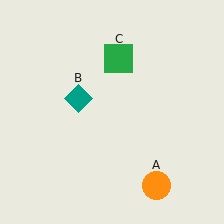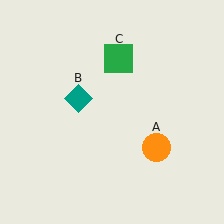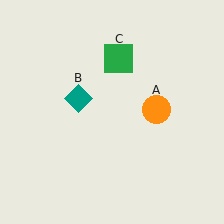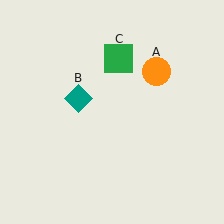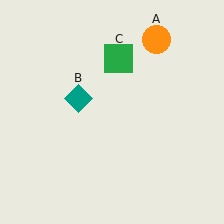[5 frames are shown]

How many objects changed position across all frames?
1 object changed position: orange circle (object A).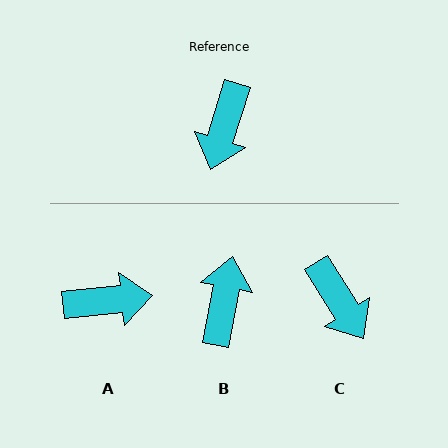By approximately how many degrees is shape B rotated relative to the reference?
Approximately 174 degrees clockwise.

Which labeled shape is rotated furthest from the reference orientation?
B, about 174 degrees away.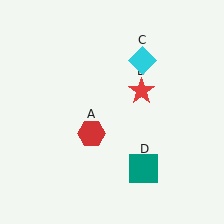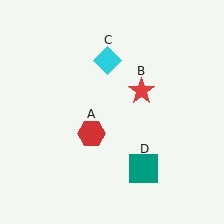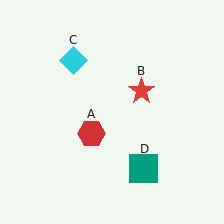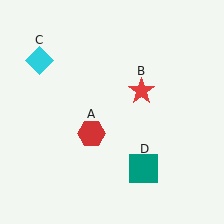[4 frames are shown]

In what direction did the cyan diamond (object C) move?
The cyan diamond (object C) moved left.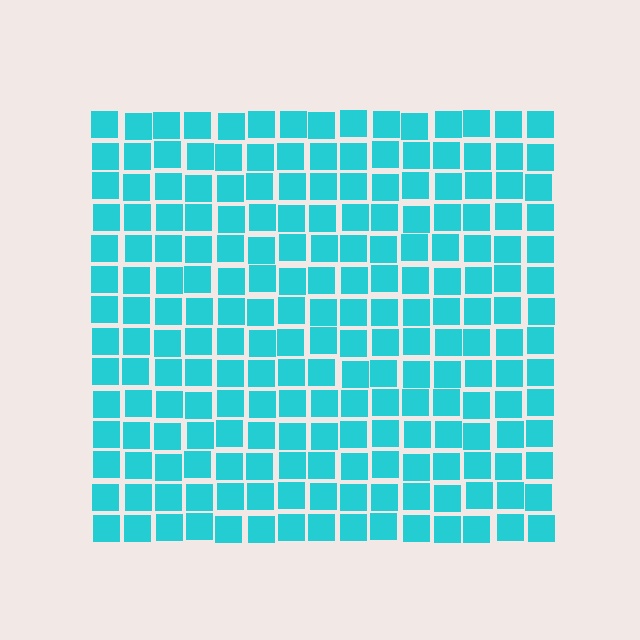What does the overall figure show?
The overall figure shows a square.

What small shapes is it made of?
It is made of small squares.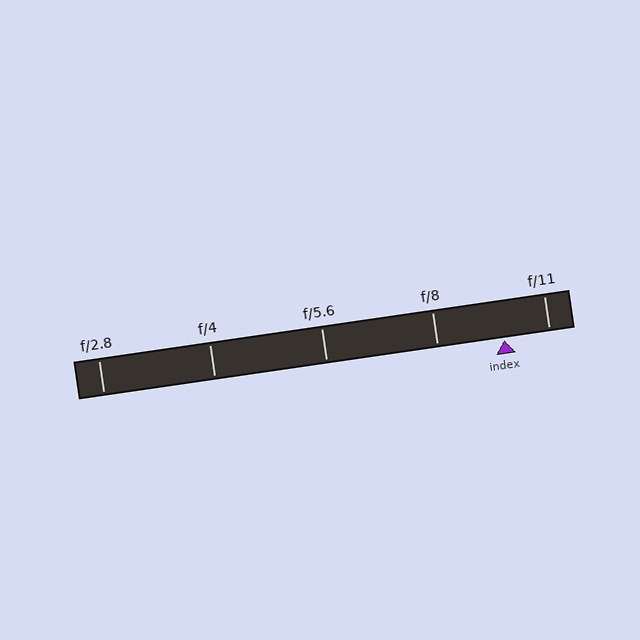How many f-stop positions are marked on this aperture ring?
There are 5 f-stop positions marked.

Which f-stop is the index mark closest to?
The index mark is closest to f/11.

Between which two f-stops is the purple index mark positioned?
The index mark is between f/8 and f/11.